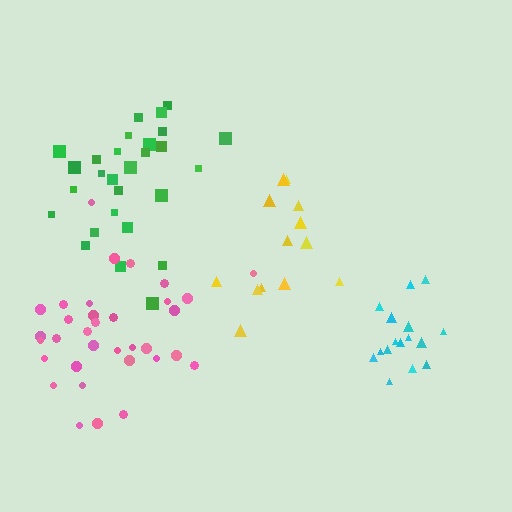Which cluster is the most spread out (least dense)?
Yellow.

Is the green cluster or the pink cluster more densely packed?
Pink.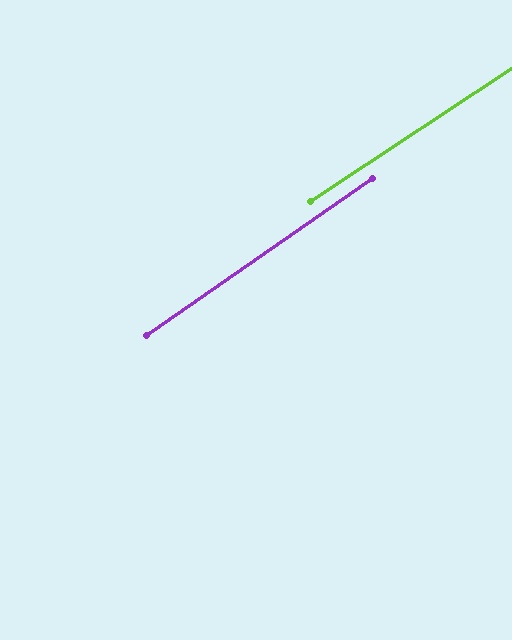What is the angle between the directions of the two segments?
Approximately 1 degree.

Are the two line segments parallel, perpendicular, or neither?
Parallel — their directions differ by only 1.2°.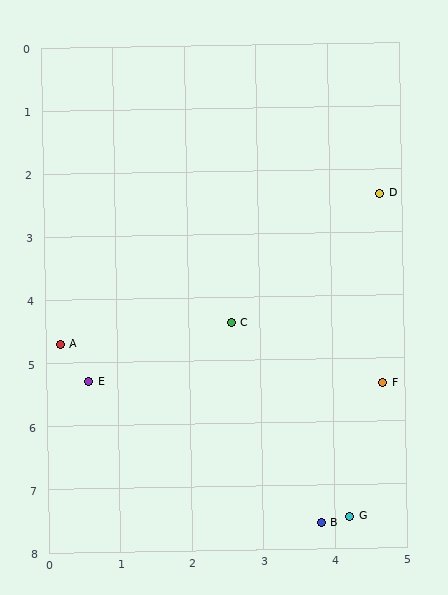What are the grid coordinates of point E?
Point E is at approximately (0.6, 5.3).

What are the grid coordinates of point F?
Point F is at approximately (4.7, 5.4).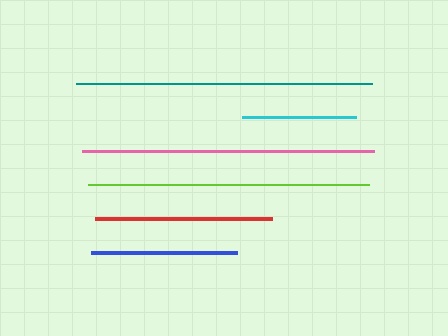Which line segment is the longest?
The teal line is the longest at approximately 296 pixels.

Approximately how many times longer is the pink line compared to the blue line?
The pink line is approximately 2.0 times the length of the blue line.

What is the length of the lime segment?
The lime segment is approximately 281 pixels long.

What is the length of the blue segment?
The blue segment is approximately 146 pixels long.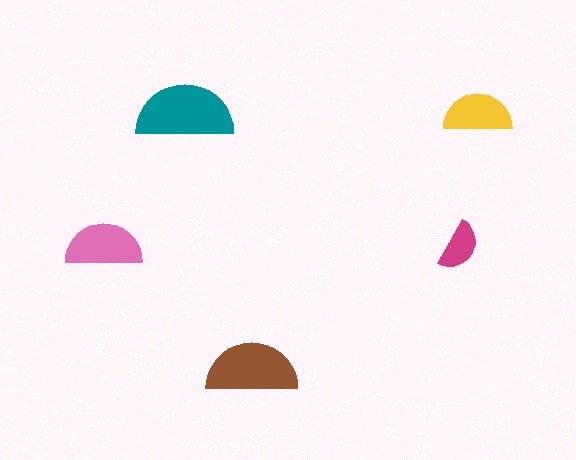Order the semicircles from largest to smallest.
the teal one, the brown one, the pink one, the yellow one, the magenta one.